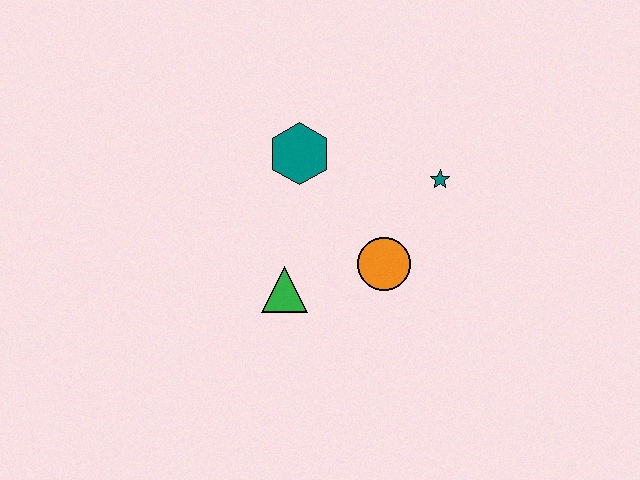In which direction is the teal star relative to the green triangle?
The teal star is to the right of the green triangle.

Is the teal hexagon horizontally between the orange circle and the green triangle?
Yes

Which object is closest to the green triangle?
The orange circle is closest to the green triangle.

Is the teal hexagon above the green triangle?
Yes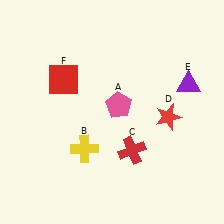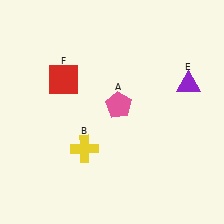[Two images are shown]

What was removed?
The red cross (C), the red star (D) were removed in Image 2.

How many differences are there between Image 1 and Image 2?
There are 2 differences between the two images.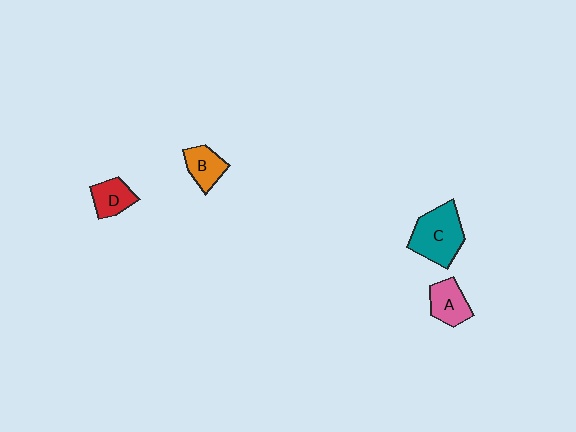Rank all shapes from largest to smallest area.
From largest to smallest: C (teal), A (pink), B (orange), D (red).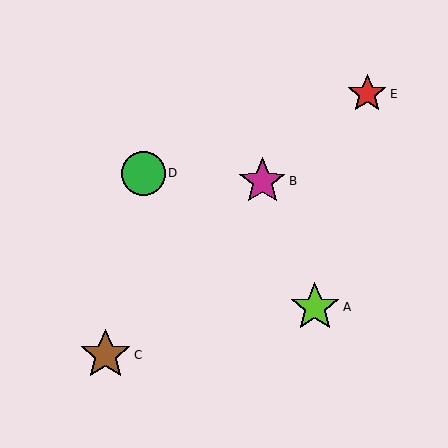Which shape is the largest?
The brown star (labeled C) is the largest.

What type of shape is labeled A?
Shape A is a lime star.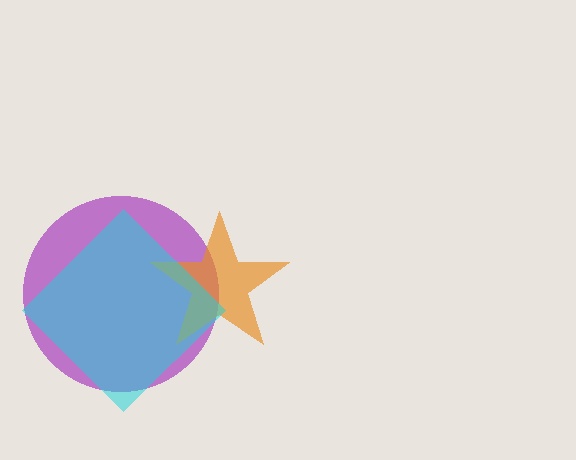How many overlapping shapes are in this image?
There are 3 overlapping shapes in the image.